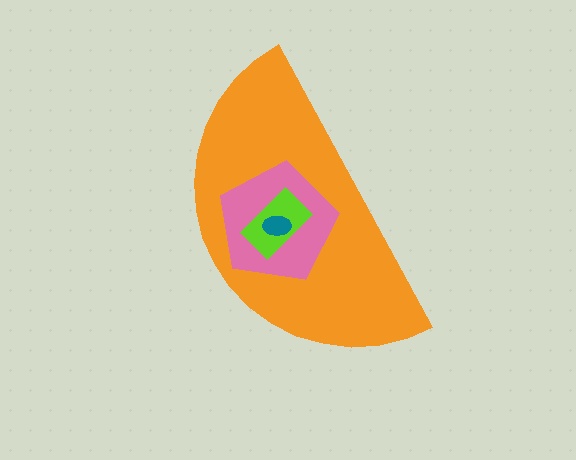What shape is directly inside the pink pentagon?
The lime rectangle.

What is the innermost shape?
The teal ellipse.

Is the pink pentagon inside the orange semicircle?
Yes.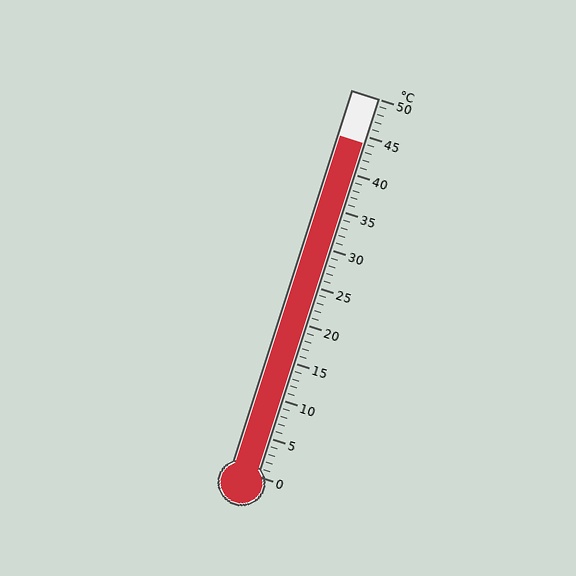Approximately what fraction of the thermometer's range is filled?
The thermometer is filled to approximately 90% of its range.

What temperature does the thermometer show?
The thermometer shows approximately 44°C.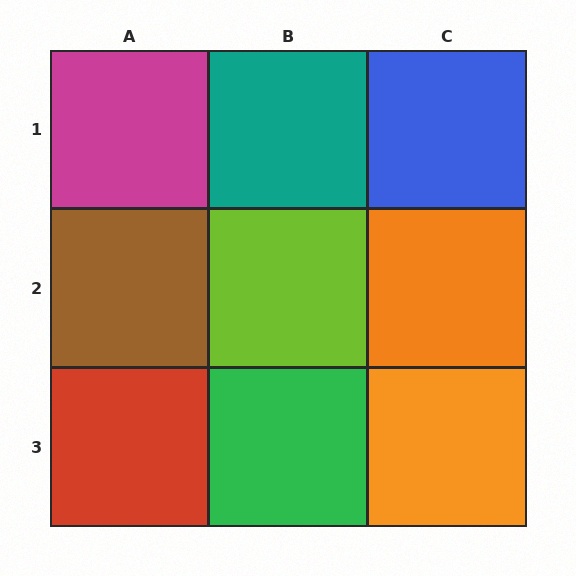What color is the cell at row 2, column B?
Lime.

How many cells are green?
1 cell is green.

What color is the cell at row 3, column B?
Green.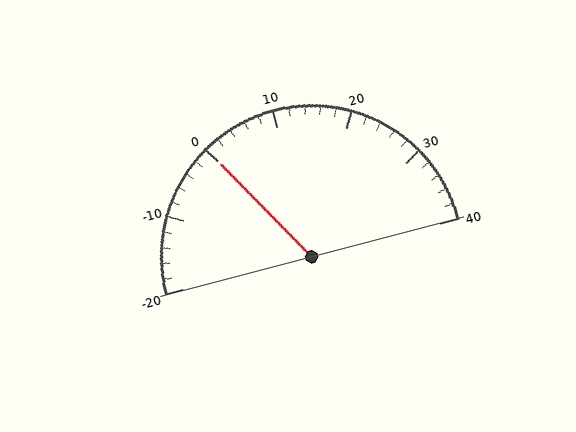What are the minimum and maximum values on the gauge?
The gauge ranges from -20 to 40.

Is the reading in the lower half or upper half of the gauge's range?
The reading is in the lower half of the range (-20 to 40).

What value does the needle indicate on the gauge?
The needle indicates approximately 0.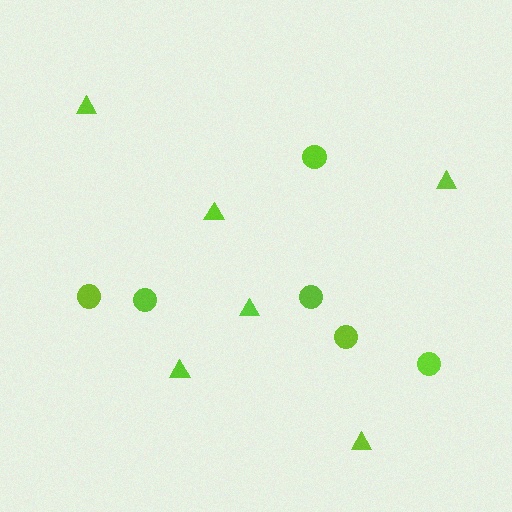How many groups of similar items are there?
There are 2 groups: one group of circles (6) and one group of triangles (6).